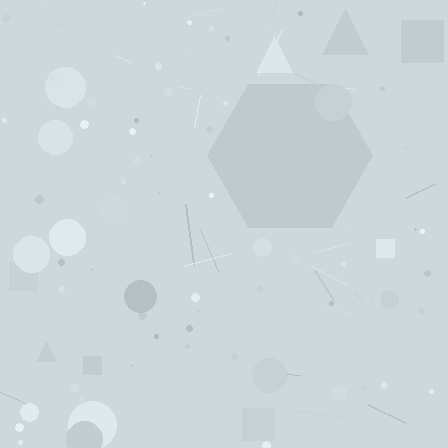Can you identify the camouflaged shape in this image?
The camouflaged shape is a hexagon.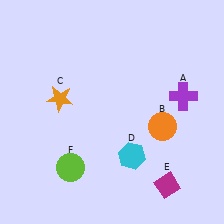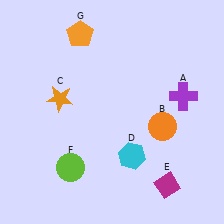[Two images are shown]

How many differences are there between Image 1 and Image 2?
There is 1 difference between the two images.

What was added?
An orange pentagon (G) was added in Image 2.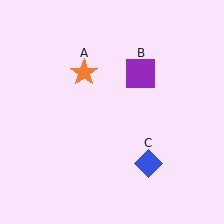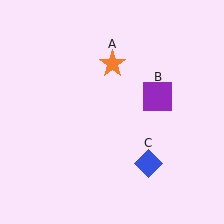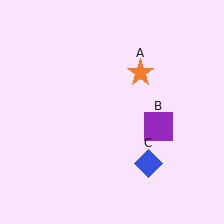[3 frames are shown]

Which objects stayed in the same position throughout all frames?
Blue diamond (object C) remained stationary.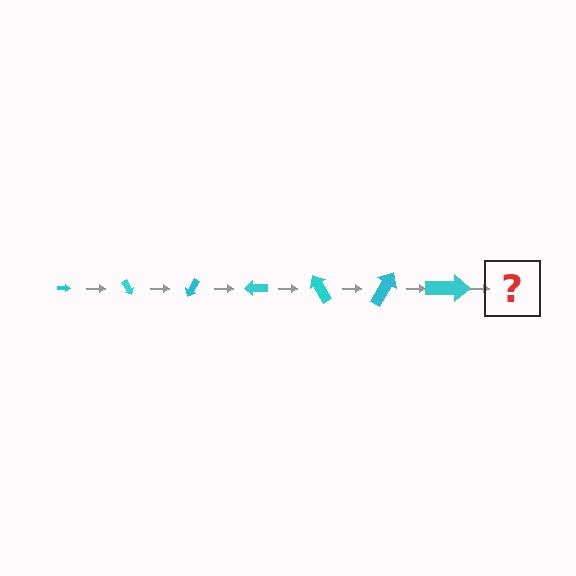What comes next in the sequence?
The next element should be an arrow, larger than the previous one and rotated 420 degrees from the start.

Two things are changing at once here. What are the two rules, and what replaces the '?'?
The two rules are that the arrow grows larger each step and it rotates 60 degrees each step. The '?' should be an arrow, larger than the previous one and rotated 420 degrees from the start.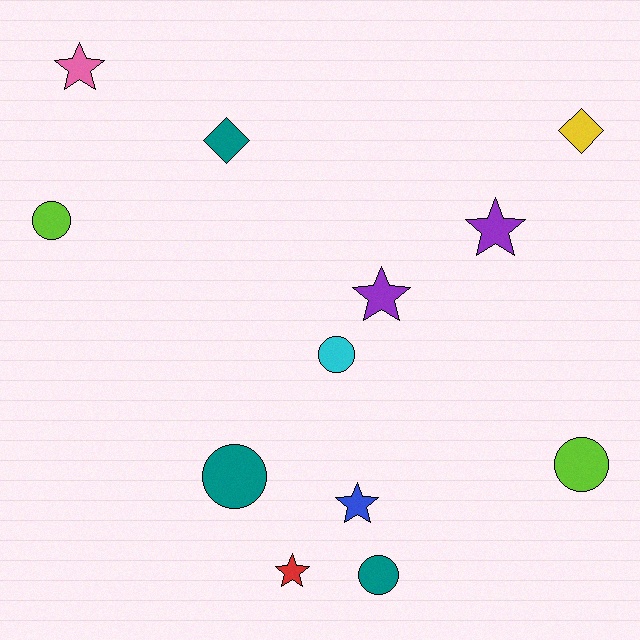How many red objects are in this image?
There is 1 red object.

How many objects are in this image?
There are 12 objects.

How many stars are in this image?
There are 5 stars.